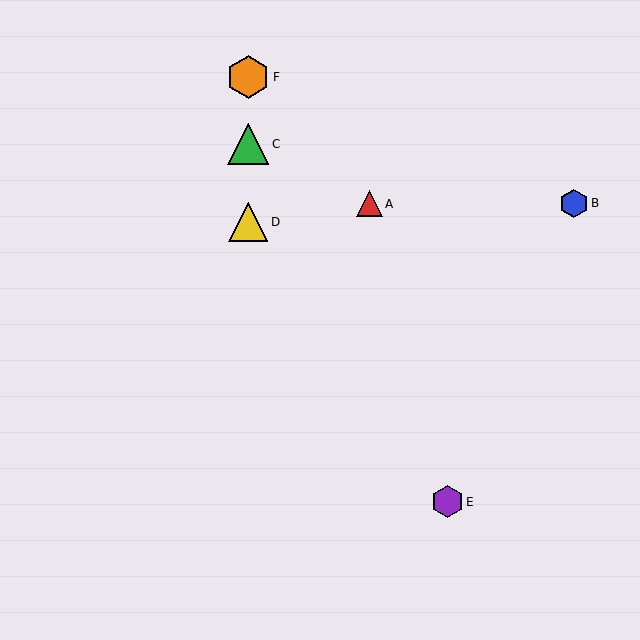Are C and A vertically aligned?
No, C is at x≈248 and A is at x≈369.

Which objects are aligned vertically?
Objects C, D, F are aligned vertically.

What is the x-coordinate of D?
Object D is at x≈248.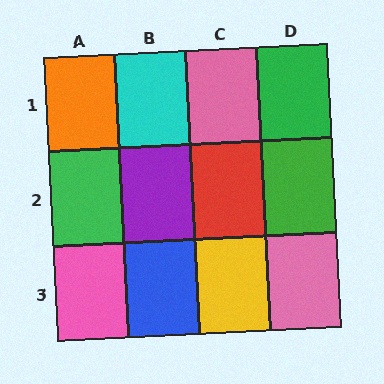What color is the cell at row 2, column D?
Green.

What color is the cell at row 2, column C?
Red.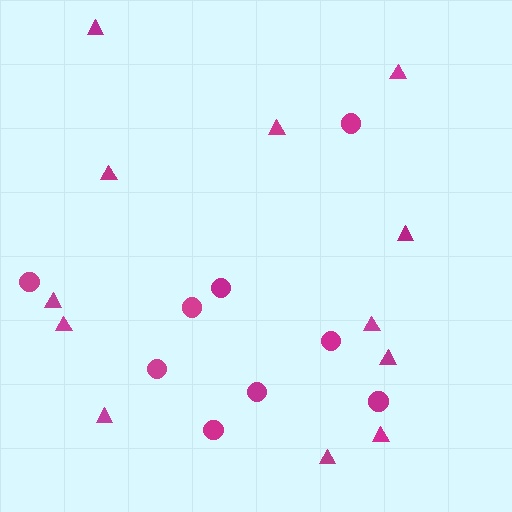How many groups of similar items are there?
There are 2 groups: one group of circles (9) and one group of triangles (12).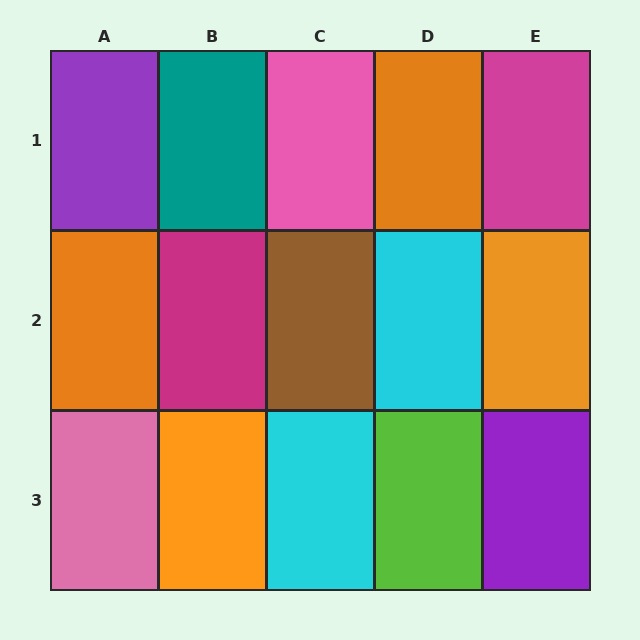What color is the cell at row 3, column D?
Lime.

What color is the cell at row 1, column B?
Teal.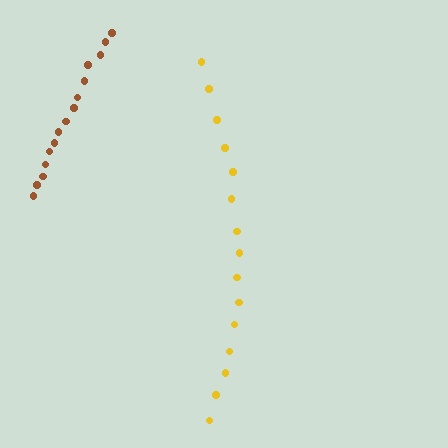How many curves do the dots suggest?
There are 2 distinct paths.